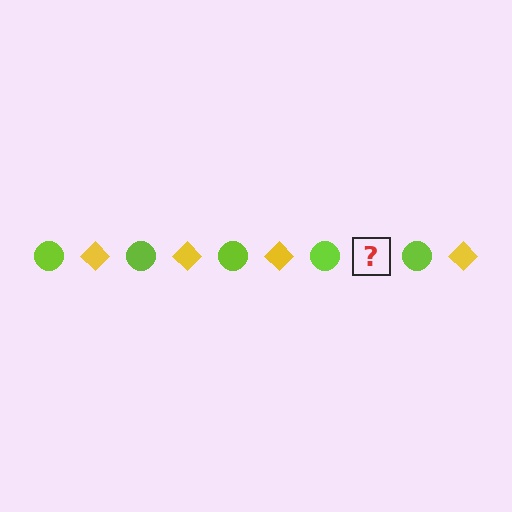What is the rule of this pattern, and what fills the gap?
The rule is that the pattern alternates between lime circle and yellow diamond. The gap should be filled with a yellow diamond.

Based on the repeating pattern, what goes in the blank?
The blank should be a yellow diamond.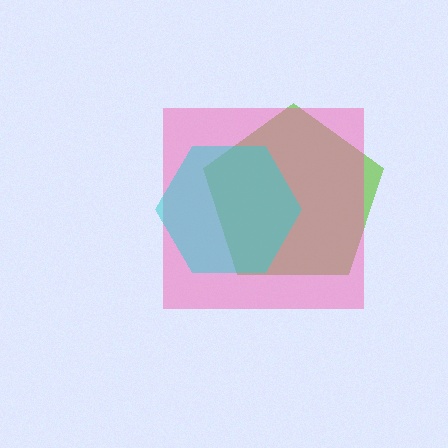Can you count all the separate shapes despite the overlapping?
Yes, there are 3 separate shapes.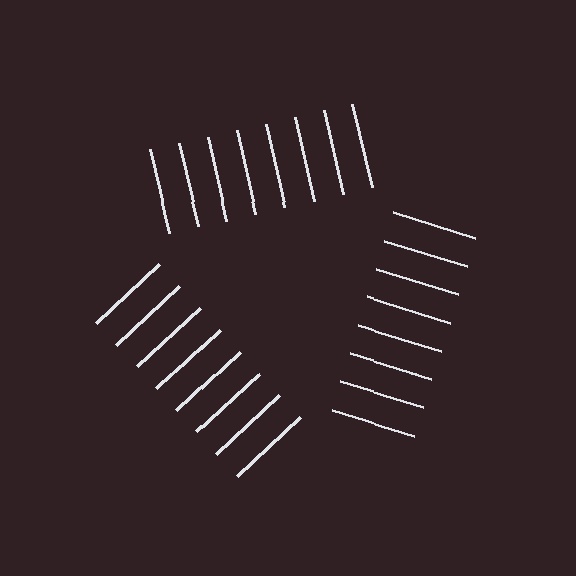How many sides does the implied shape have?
3 sides — the line-ends trace a triangle.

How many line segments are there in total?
24 — 8 along each of the 3 edges.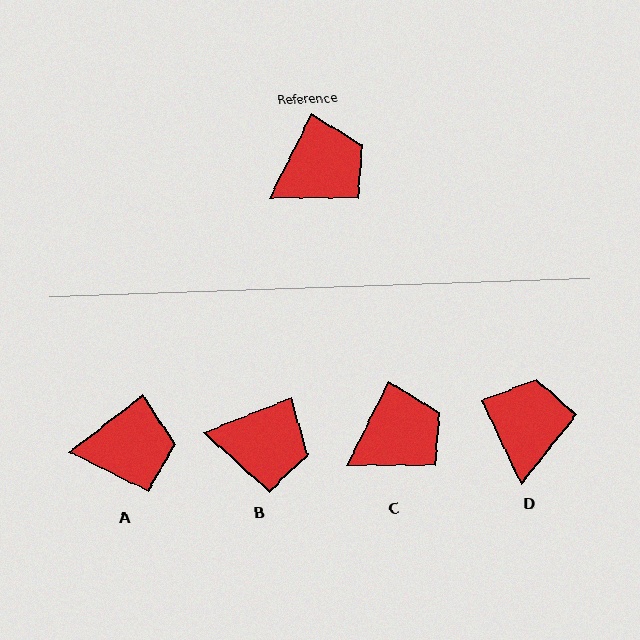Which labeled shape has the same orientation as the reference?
C.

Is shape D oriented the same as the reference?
No, it is off by about 52 degrees.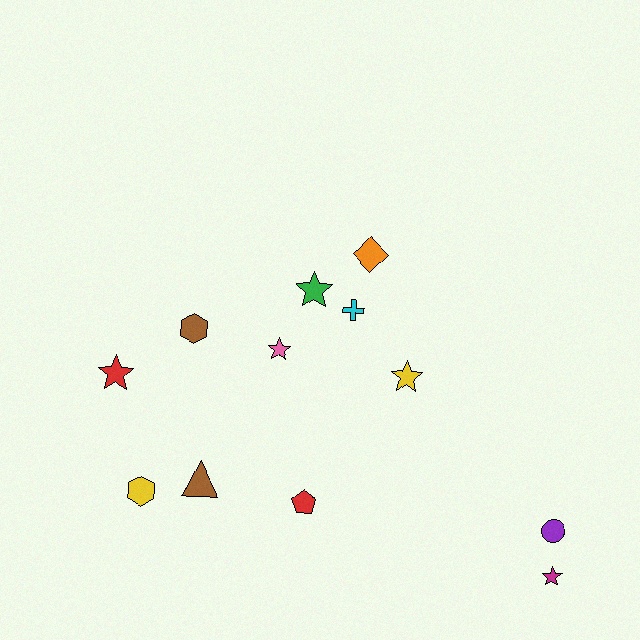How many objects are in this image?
There are 12 objects.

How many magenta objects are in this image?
There is 1 magenta object.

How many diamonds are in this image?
There is 1 diamond.